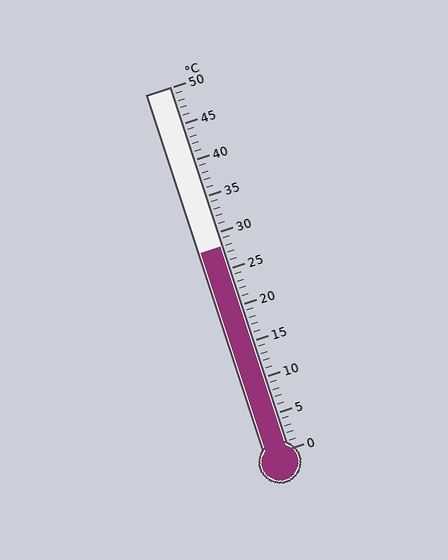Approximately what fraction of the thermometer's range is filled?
The thermometer is filled to approximately 55% of its range.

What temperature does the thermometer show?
The thermometer shows approximately 28°C.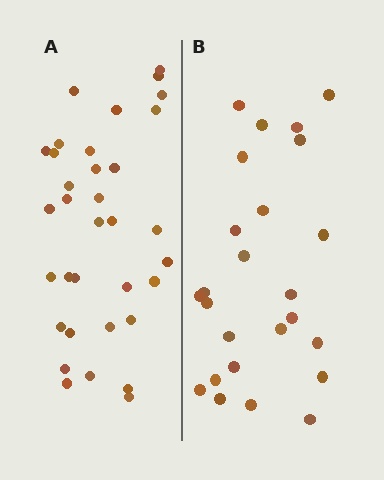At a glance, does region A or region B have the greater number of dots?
Region A (the left region) has more dots.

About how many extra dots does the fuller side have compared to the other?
Region A has roughly 8 or so more dots than region B.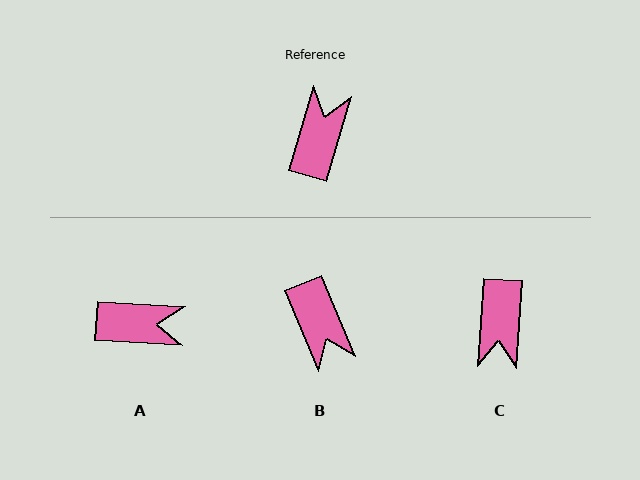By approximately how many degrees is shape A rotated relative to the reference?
Approximately 77 degrees clockwise.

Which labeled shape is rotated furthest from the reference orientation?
C, about 168 degrees away.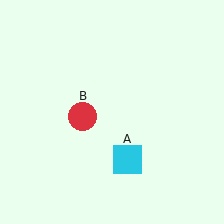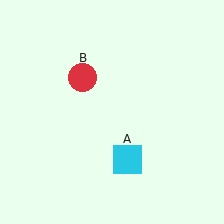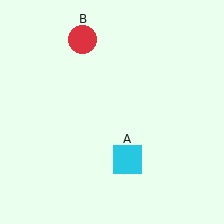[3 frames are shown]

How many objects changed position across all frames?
1 object changed position: red circle (object B).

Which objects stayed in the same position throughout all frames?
Cyan square (object A) remained stationary.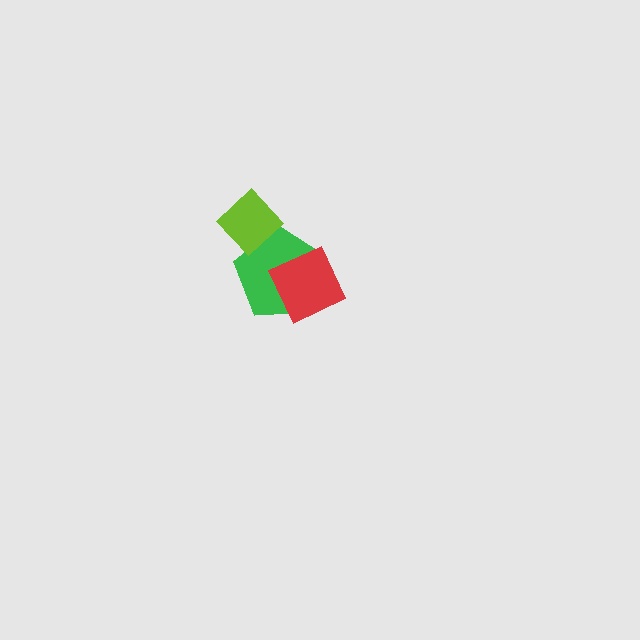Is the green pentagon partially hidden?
Yes, it is partially covered by another shape.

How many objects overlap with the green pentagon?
2 objects overlap with the green pentagon.